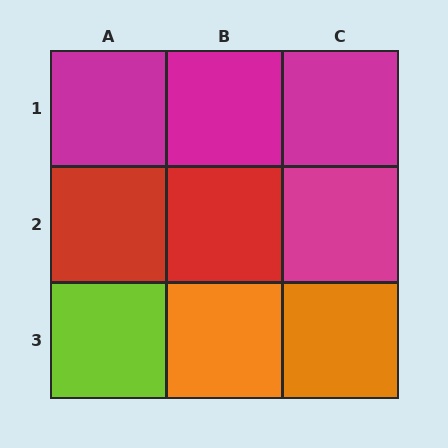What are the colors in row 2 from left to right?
Red, red, magenta.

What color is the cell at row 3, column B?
Orange.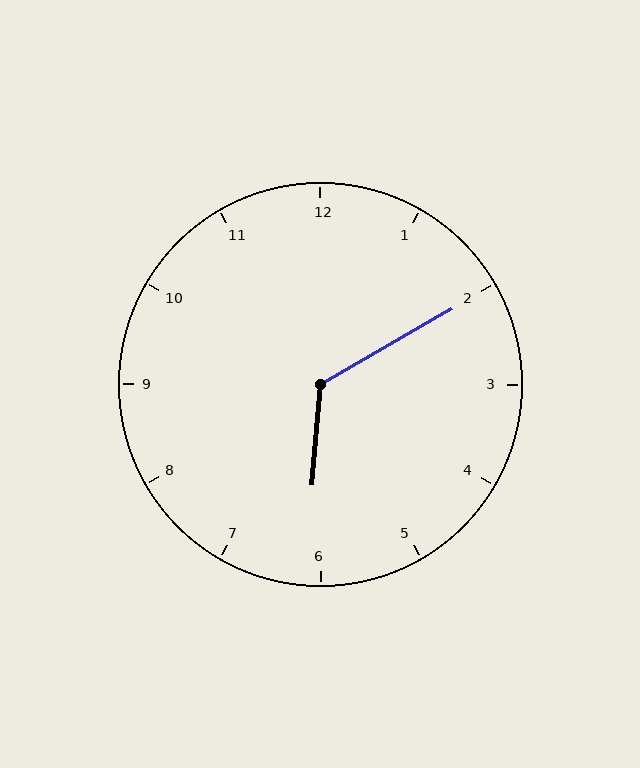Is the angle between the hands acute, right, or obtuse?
It is obtuse.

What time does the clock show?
6:10.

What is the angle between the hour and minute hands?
Approximately 125 degrees.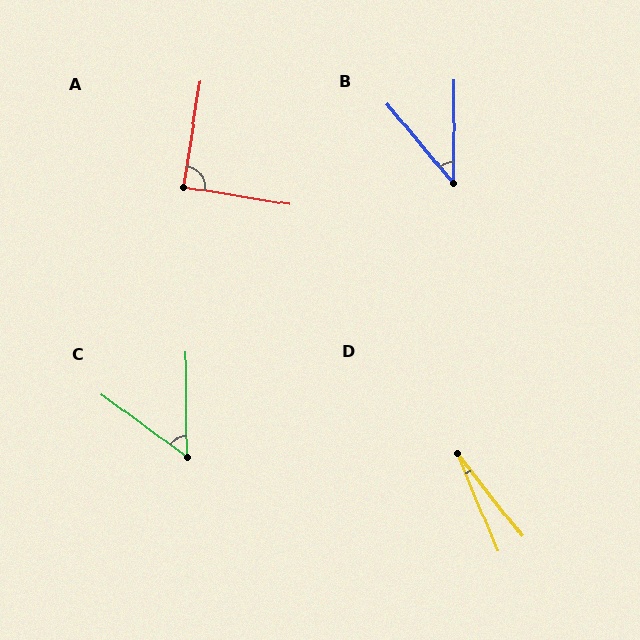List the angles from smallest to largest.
D (16°), B (40°), C (53°), A (91°).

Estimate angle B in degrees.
Approximately 40 degrees.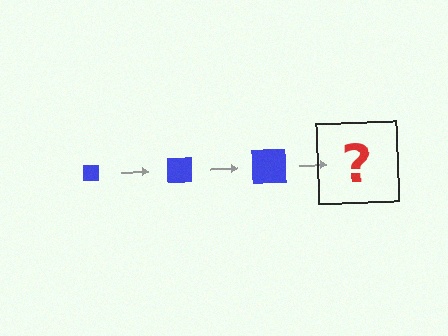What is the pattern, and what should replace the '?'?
The pattern is that the square gets progressively larger each step. The '?' should be a blue square, larger than the previous one.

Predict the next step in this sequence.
The next step is a blue square, larger than the previous one.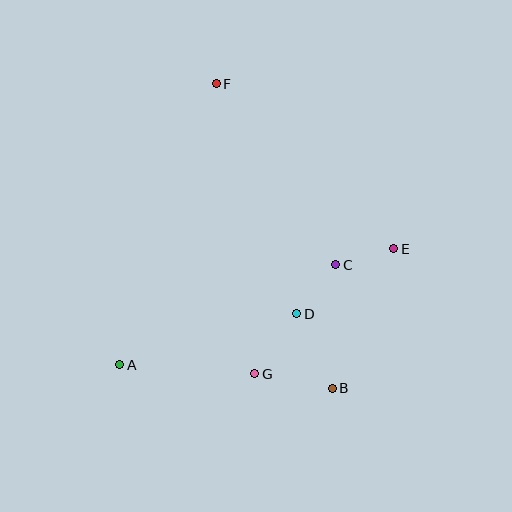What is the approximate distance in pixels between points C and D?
The distance between C and D is approximately 63 pixels.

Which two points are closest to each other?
Points C and E are closest to each other.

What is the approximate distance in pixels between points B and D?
The distance between B and D is approximately 82 pixels.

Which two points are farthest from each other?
Points B and F are farthest from each other.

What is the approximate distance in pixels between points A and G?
The distance between A and G is approximately 135 pixels.